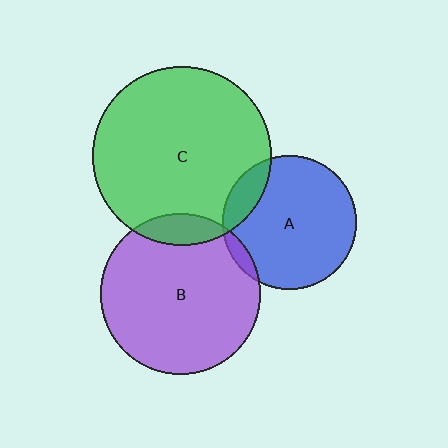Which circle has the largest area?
Circle C (green).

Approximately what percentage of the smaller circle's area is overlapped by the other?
Approximately 5%.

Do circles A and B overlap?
Yes.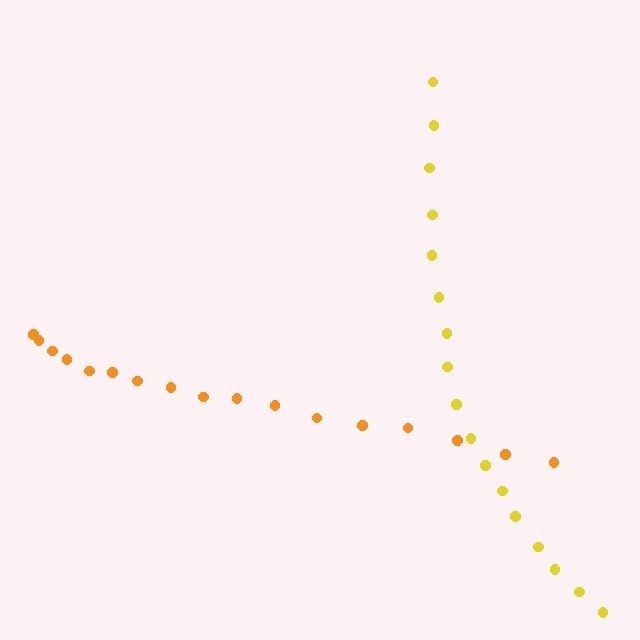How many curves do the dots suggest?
There are 2 distinct paths.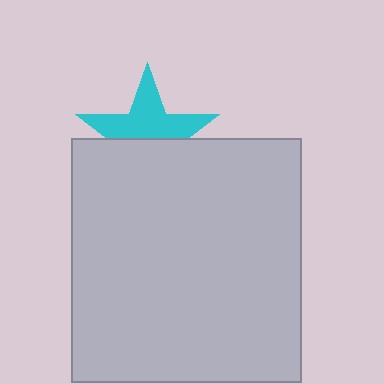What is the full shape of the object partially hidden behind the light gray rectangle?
The partially hidden object is a cyan star.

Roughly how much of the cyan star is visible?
About half of it is visible (roughly 53%).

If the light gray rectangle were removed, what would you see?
You would see the complete cyan star.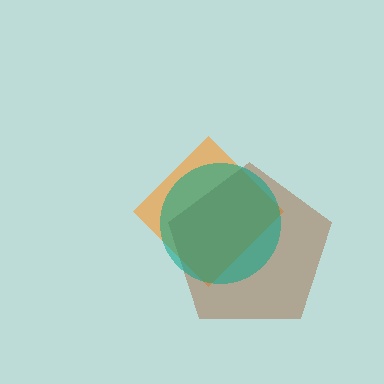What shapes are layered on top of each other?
The layered shapes are: an orange diamond, a brown pentagon, a teal circle.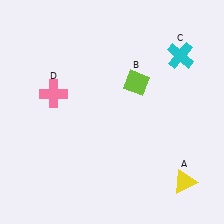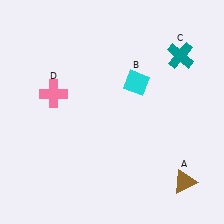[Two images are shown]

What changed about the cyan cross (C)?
In Image 1, C is cyan. In Image 2, it changed to teal.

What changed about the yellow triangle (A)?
In Image 1, A is yellow. In Image 2, it changed to brown.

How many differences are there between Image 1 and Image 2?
There are 3 differences between the two images.